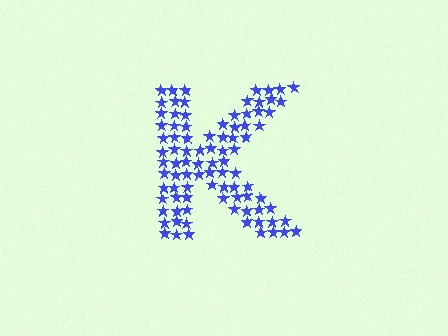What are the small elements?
The small elements are stars.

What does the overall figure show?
The overall figure shows the letter K.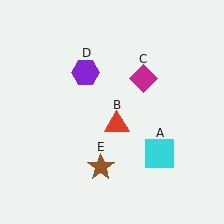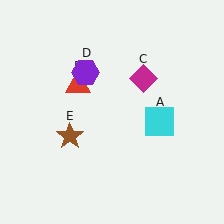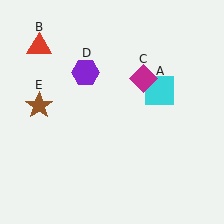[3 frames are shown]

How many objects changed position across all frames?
3 objects changed position: cyan square (object A), red triangle (object B), brown star (object E).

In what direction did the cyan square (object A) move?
The cyan square (object A) moved up.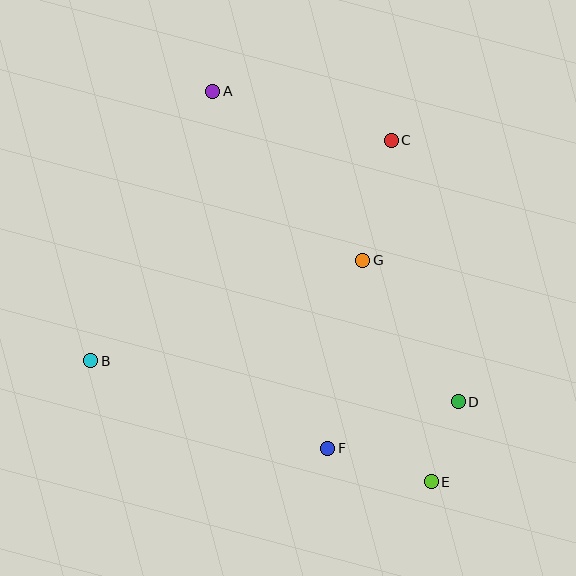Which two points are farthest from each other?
Points A and E are farthest from each other.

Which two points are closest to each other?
Points D and E are closest to each other.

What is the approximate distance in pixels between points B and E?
The distance between B and E is approximately 361 pixels.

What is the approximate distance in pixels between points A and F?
The distance between A and F is approximately 375 pixels.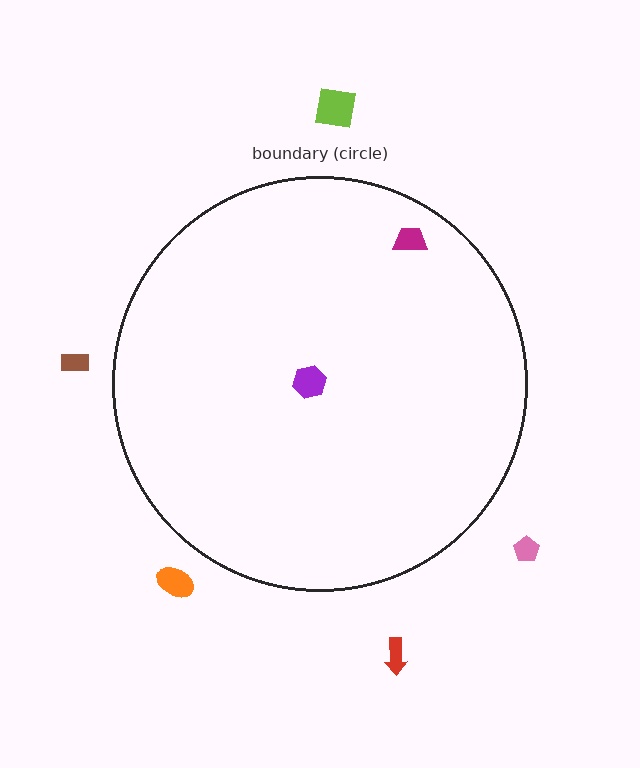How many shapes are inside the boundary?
2 inside, 5 outside.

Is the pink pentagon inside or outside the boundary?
Outside.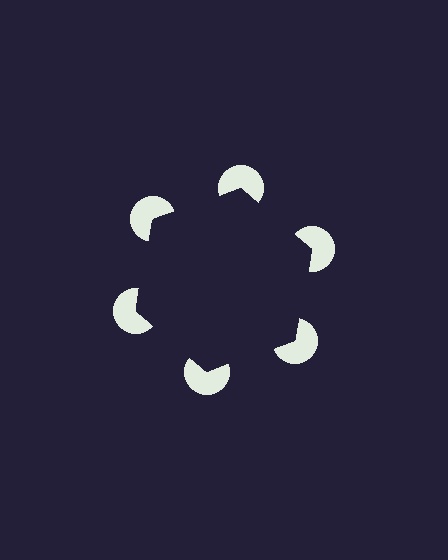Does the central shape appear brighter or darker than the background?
It typically appears slightly darker than the background, even though no actual brightness change is drawn.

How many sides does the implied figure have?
6 sides.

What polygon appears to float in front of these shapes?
An illusory hexagon — its edges are inferred from the aligned wedge cuts in the pac-man discs, not physically drawn.